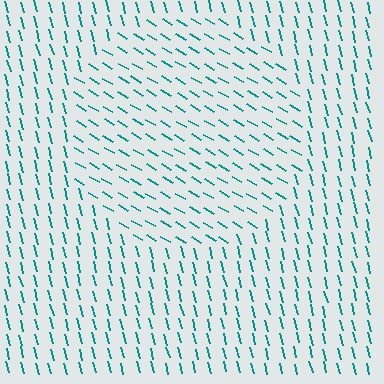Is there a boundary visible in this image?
Yes, there is a texture boundary formed by a change in line orientation.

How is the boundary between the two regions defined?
The boundary is defined purely by a change in line orientation (approximately 45 degrees difference). All lines are the same color and thickness.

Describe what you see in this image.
The image is filled with small teal line segments. A circle region in the image has lines oriented differently from the surrounding lines, creating a visible texture boundary.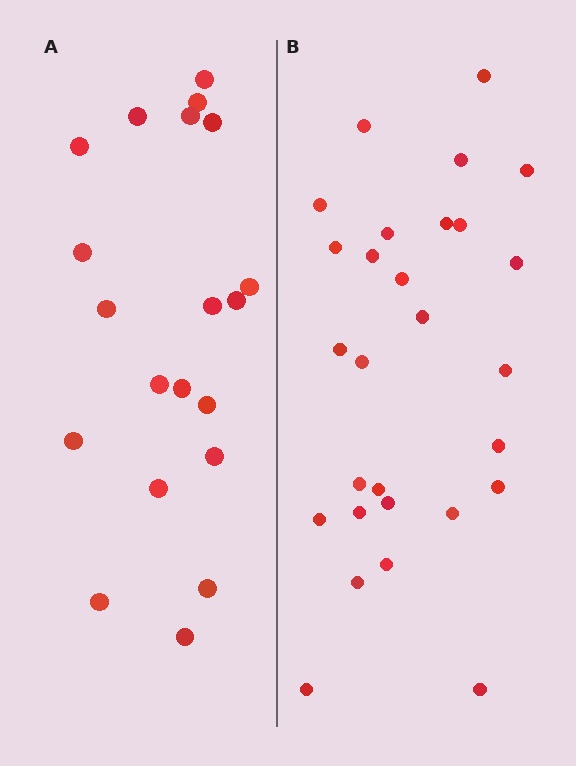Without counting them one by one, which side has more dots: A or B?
Region B (the right region) has more dots.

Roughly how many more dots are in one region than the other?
Region B has roughly 8 or so more dots than region A.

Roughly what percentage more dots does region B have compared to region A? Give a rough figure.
About 40% more.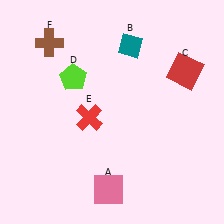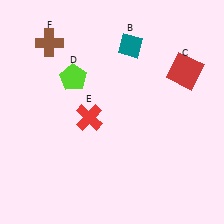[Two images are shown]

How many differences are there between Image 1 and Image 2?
There is 1 difference between the two images.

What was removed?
The pink square (A) was removed in Image 2.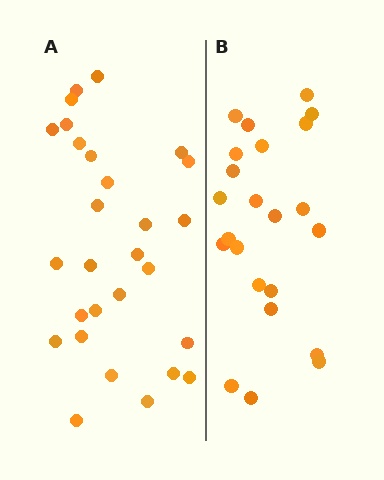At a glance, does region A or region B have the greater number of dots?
Region A (the left region) has more dots.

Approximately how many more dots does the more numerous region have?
Region A has about 5 more dots than region B.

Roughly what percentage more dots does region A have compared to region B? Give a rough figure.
About 20% more.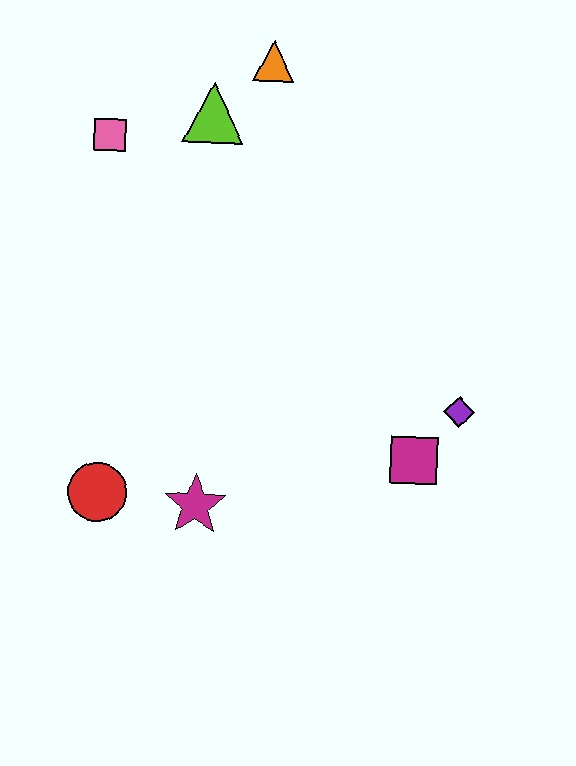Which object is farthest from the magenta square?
The pink square is farthest from the magenta square.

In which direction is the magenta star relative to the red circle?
The magenta star is to the right of the red circle.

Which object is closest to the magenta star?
The red circle is closest to the magenta star.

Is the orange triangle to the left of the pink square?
No